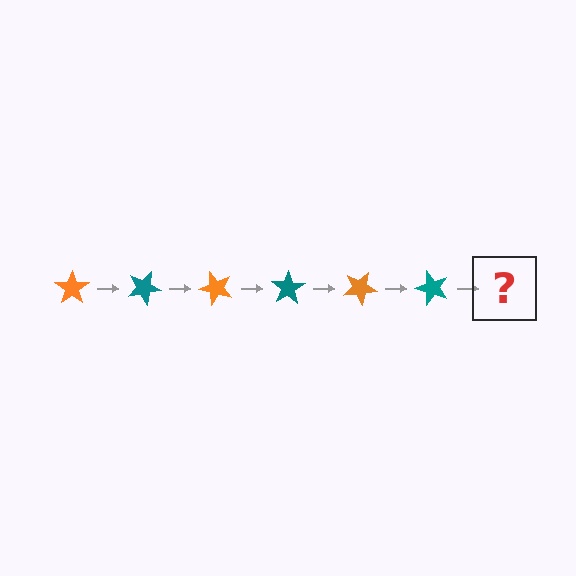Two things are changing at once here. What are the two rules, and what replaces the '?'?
The two rules are that it rotates 25 degrees each step and the color cycles through orange and teal. The '?' should be an orange star, rotated 150 degrees from the start.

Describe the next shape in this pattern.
It should be an orange star, rotated 150 degrees from the start.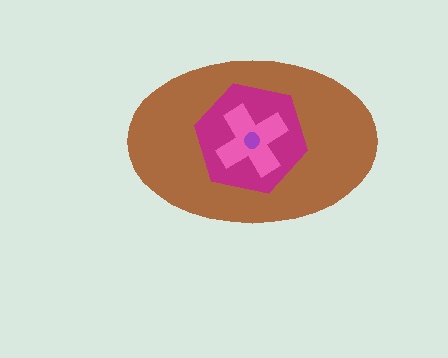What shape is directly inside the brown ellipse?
The magenta hexagon.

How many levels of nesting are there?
4.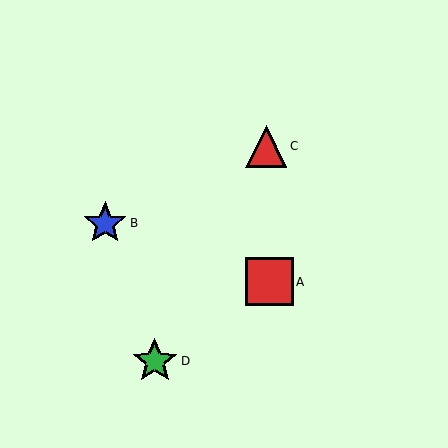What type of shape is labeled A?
Shape A is a red square.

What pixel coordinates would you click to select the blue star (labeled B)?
Click at (105, 223) to select the blue star B.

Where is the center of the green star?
The center of the green star is at (155, 361).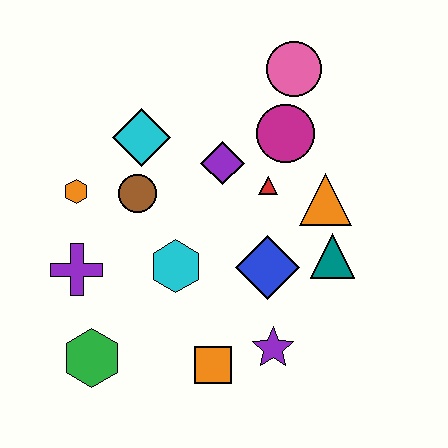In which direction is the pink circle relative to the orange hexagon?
The pink circle is to the right of the orange hexagon.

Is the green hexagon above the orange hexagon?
No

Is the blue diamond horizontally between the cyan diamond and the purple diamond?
No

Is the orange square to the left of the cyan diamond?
No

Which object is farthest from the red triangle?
The green hexagon is farthest from the red triangle.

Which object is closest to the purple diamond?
The red triangle is closest to the purple diamond.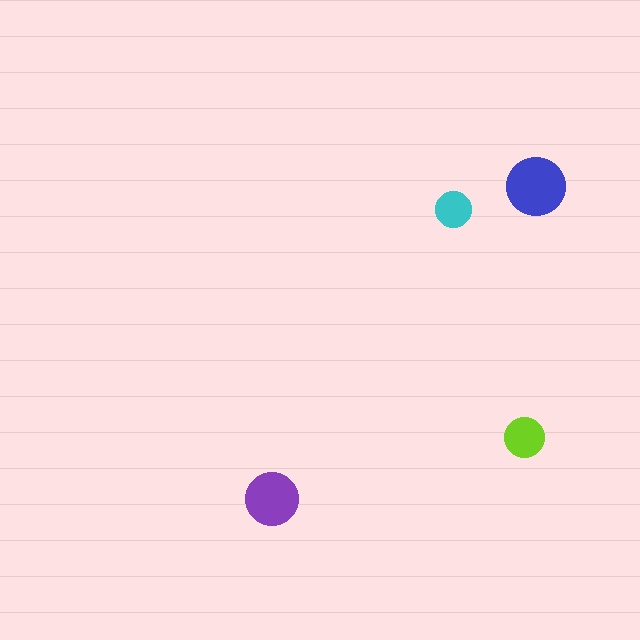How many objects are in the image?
There are 4 objects in the image.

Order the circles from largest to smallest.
the blue one, the purple one, the lime one, the cyan one.